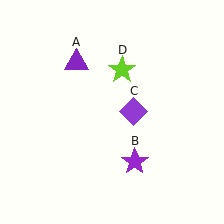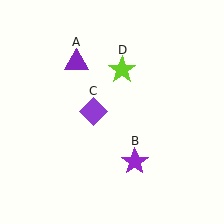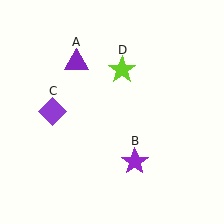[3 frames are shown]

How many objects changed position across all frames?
1 object changed position: purple diamond (object C).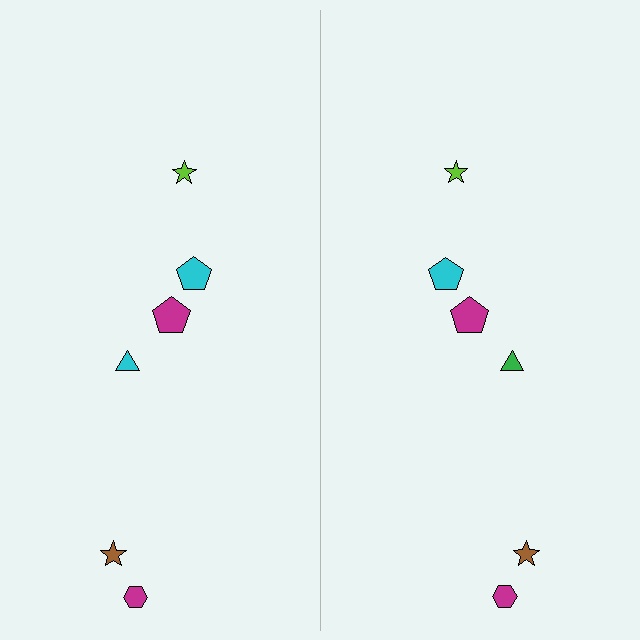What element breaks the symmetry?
The green triangle on the right side breaks the symmetry — its mirror counterpart is cyan.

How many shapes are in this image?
There are 12 shapes in this image.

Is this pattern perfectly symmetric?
No, the pattern is not perfectly symmetric. The green triangle on the right side breaks the symmetry — its mirror counterpart is cyan.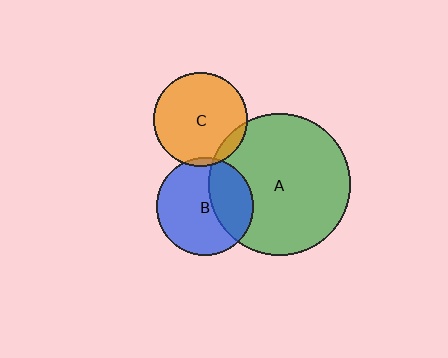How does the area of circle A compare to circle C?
Approximately 2.3 times.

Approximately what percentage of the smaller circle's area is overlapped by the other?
Approximately 5%.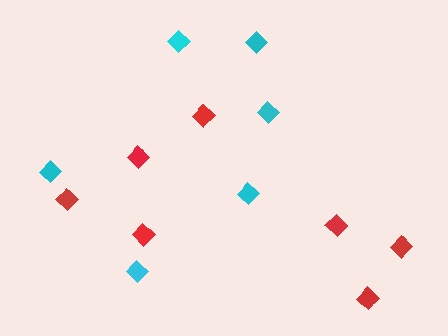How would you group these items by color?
There are 2 groups: one group of red diamonds (7) and one group of cyan diamonds (6).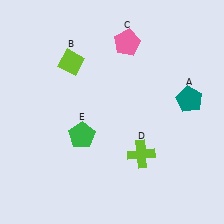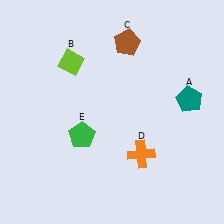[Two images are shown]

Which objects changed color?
C changed from pink to brown. D changed from lime to orange.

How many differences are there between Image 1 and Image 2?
There are 2 differences between the two images.